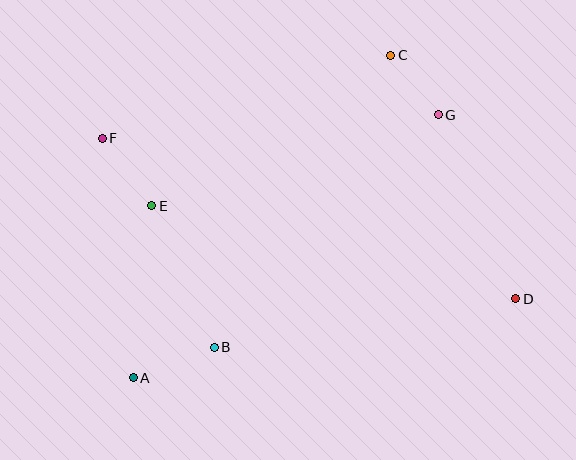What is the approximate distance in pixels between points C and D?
The distance between C and D is approximately 274 pixels.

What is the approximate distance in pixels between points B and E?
The distance between B and E is approximately 155 pixels.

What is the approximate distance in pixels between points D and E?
The distance between D and E is approximately 376 pixels.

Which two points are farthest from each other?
Points D and F are farthest from each other.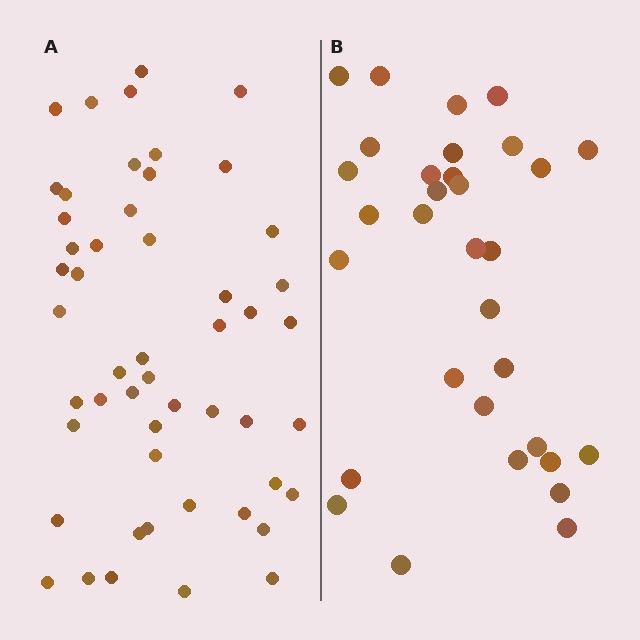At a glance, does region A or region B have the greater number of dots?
Region A (the left region) has more dots.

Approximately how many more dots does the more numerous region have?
Region A has approximately 20 more dots than region B.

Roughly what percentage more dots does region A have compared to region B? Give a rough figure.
About 60% more.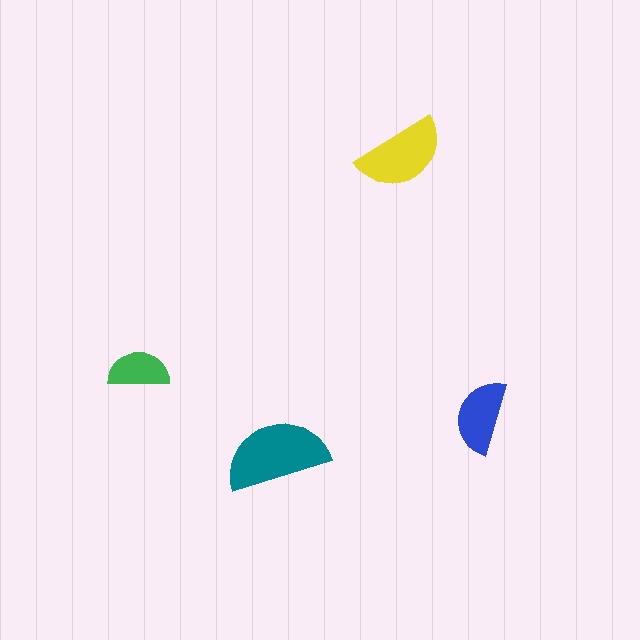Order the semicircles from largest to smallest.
the teal one, the yellow one, the blue one, the green one.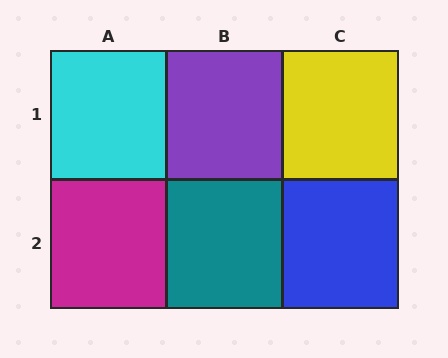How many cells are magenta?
1 cell is magenta.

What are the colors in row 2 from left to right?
Magenta, teal, blue.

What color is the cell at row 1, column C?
Yellow.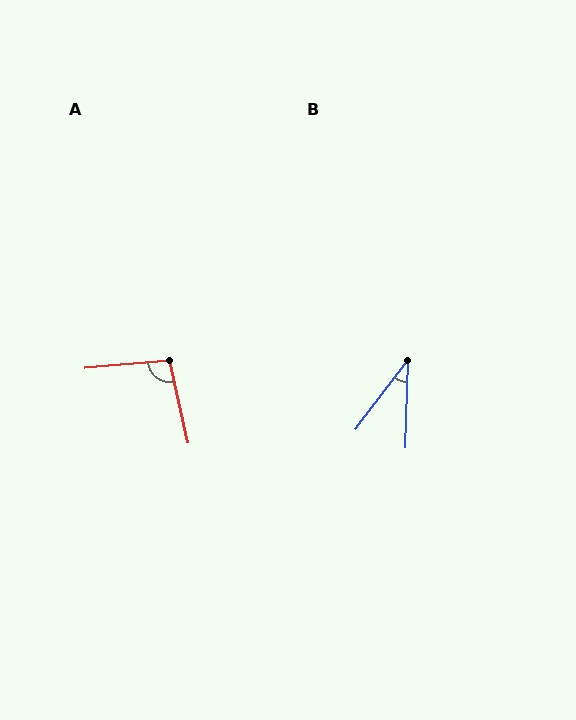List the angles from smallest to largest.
B (36°), A (98°).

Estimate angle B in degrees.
Approximately 36 degrees.